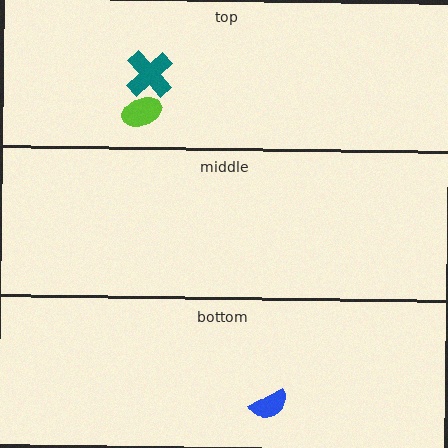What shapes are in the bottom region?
The blue semicircle.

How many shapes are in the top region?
2.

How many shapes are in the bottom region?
1.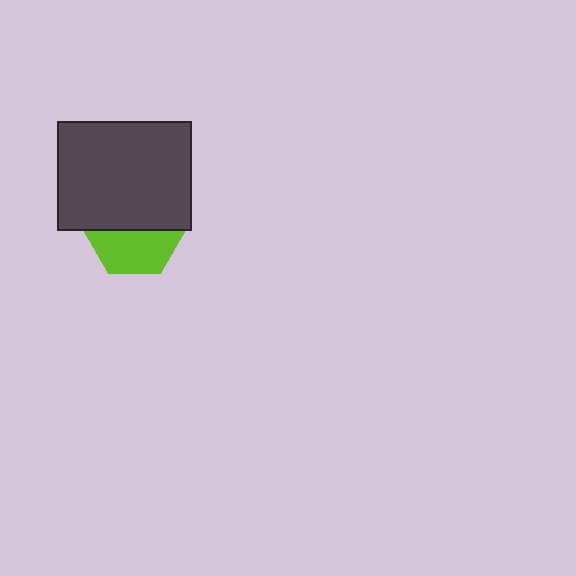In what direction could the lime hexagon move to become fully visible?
The lime hexagon could move down. That would shift it out from behind the dark gray rectangle entirely.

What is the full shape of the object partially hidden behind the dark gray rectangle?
The partially hidden object is a lime hexagon.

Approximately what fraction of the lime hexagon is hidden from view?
Roughly 54% of the lime hexagon is hidden behind the dark gray rectangle.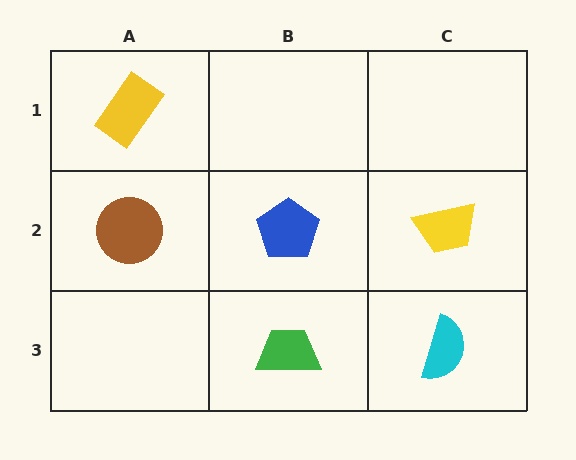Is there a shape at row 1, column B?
No, that cell is empty.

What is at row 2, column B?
A blue pentagon.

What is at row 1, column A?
A yellow rectangle.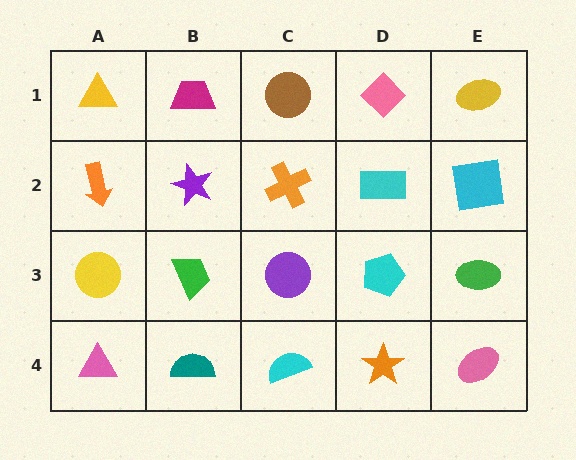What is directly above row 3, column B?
A purple star.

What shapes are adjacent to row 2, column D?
A pink diamond (row 1, column D), a cyan pentagon (row 3, column D), an orange cross (row 2, column C), a cyan square (row 2, column E).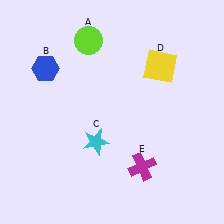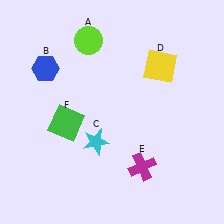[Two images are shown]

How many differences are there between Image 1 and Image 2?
There is 1 difference between the two images.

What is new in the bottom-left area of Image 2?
A green square (F) was added in the bottom-left area of Image 2.